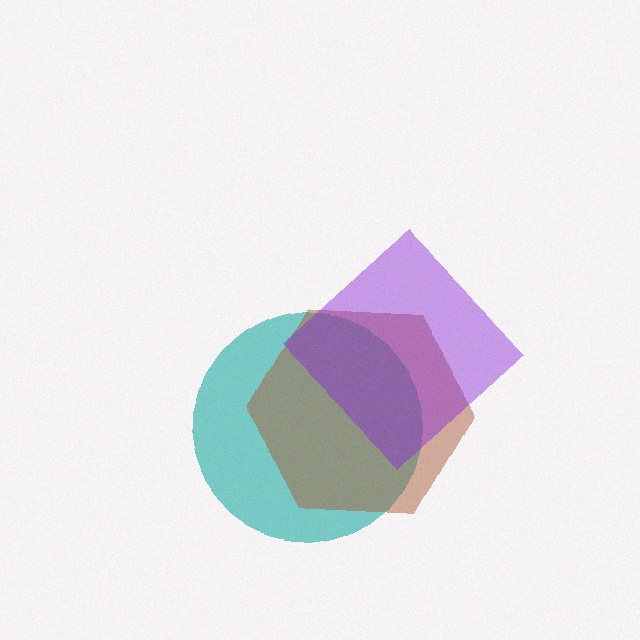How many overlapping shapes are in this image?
There are 3 overlapping shapes in the image.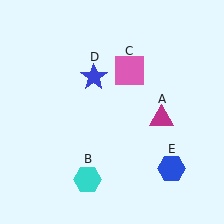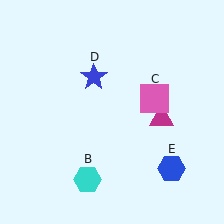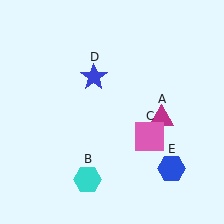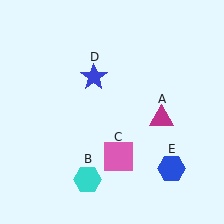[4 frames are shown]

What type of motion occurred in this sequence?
The pink square (object C) rotated clockwise around the center of the scene.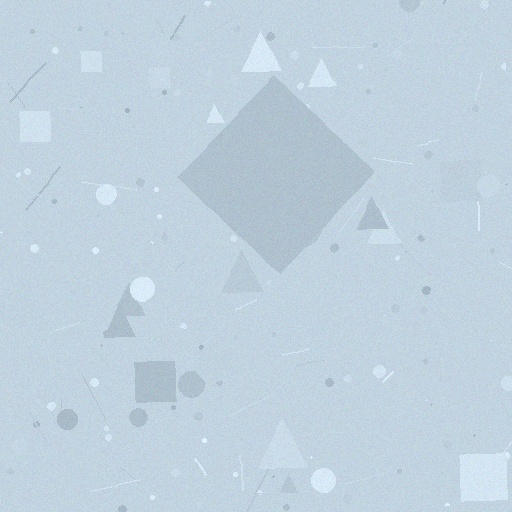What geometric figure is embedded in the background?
A diamond is embedded in the background.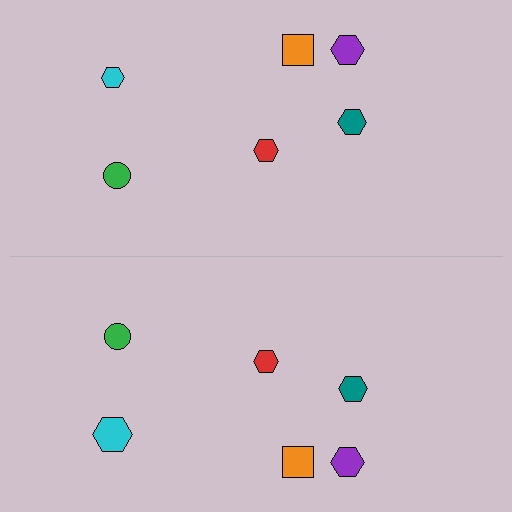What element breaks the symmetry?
The cyan hexagon on the bottom side has a different size than its mirror counterpart.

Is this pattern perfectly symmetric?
No, the pattern is not perfectly symmetric. The cyan hexagon on the bottom side has a different size than its mirror counterpart.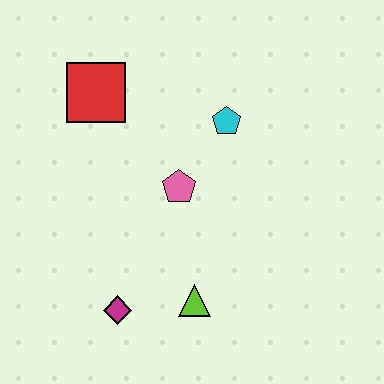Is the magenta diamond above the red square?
No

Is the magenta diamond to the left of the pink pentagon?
Yes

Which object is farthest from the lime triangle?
The red square is farthest from the lime triangle.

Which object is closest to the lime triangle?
The magenta diamond is closest to the lime triangle.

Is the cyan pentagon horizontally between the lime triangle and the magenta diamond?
No